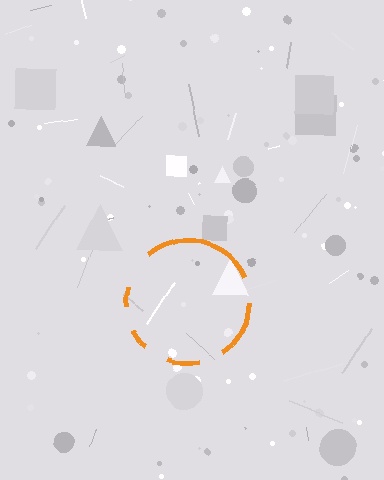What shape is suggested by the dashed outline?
The dashed outline suggests a circle.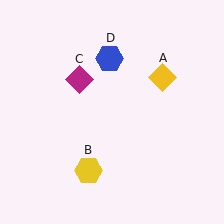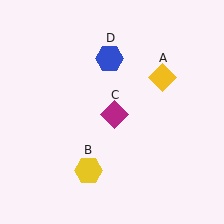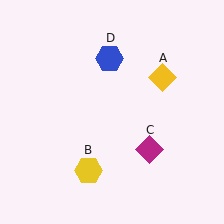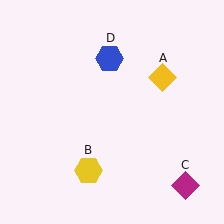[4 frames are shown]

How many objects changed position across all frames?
1 object changed position: magenta diamond (object C).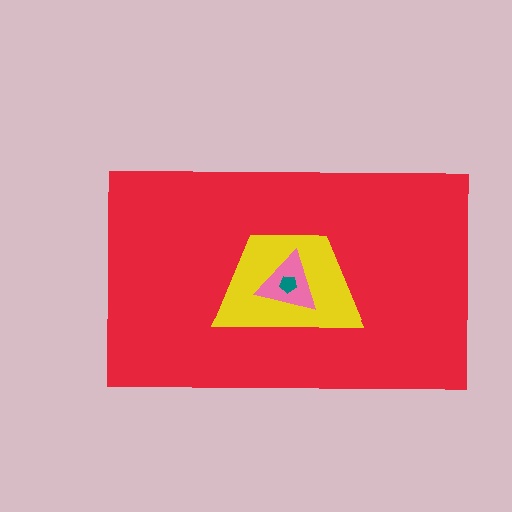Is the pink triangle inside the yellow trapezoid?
Yes.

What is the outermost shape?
The red rectangle.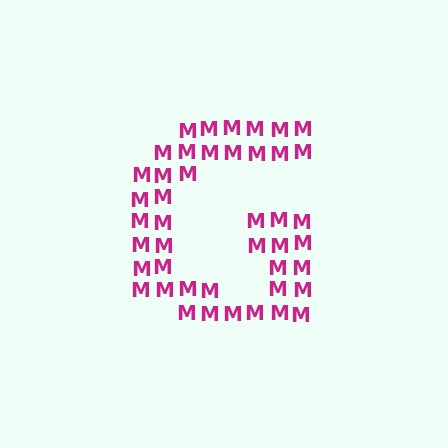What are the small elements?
The small elements are letter M's.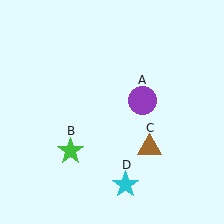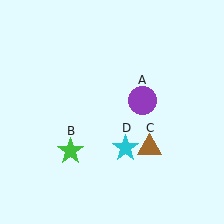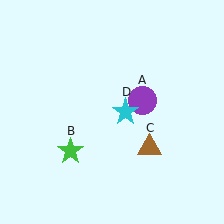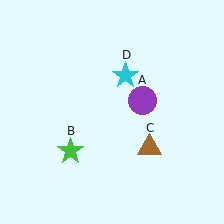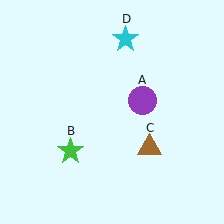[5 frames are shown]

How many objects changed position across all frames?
1 object changed position: cyan star (object D).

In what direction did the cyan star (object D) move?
The cyan star (object D) moved up.